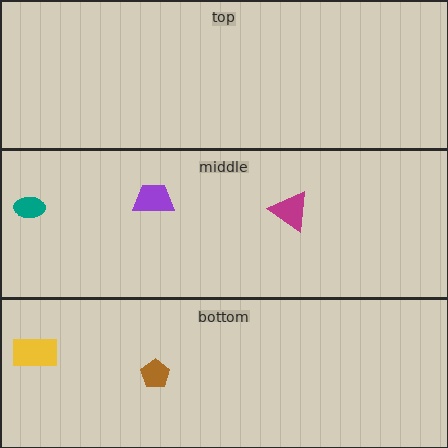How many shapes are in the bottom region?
2.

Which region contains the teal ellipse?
The middle region.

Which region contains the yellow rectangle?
The bottom region.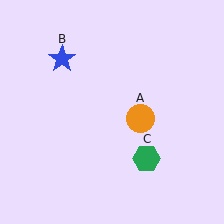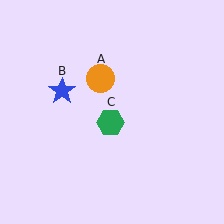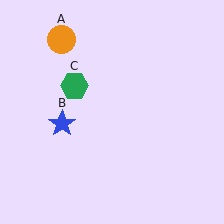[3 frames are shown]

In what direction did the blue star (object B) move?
The blue star (object B) moved down.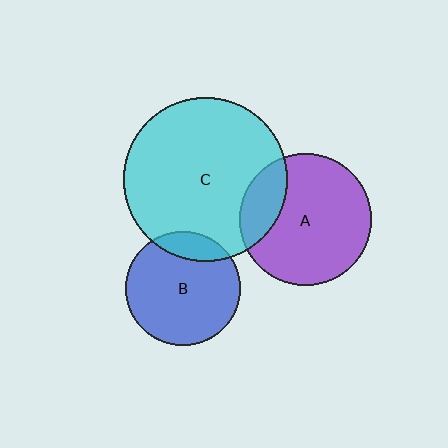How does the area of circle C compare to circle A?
Approximately 1.6 times.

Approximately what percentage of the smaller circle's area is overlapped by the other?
Approximately 20%.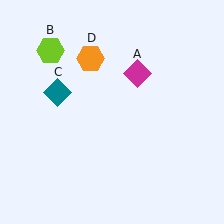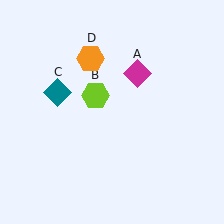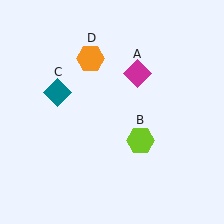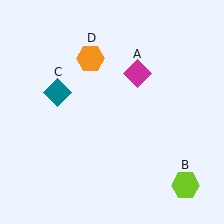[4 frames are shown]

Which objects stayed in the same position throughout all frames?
Magenta diamond (object A) and teal diamond (object C) and orange hexagon (object D) remained stationary.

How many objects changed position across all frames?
1 object changed position: lime hexagon (object B).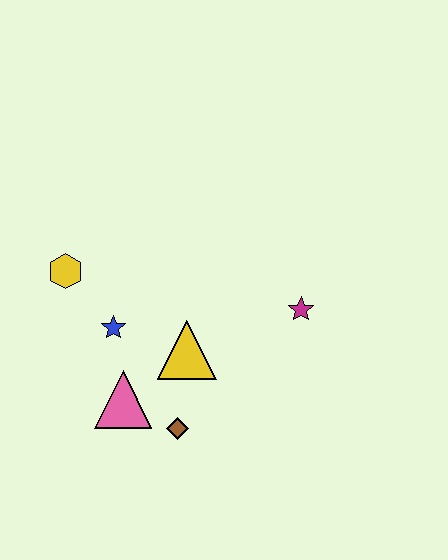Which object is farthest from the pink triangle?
The magenta star is farthest from the pink triangle.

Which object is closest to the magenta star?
The yellow triangle is closest to the magenta star.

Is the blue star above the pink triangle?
Yes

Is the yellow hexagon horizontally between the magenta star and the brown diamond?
No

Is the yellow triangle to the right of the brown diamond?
Yes